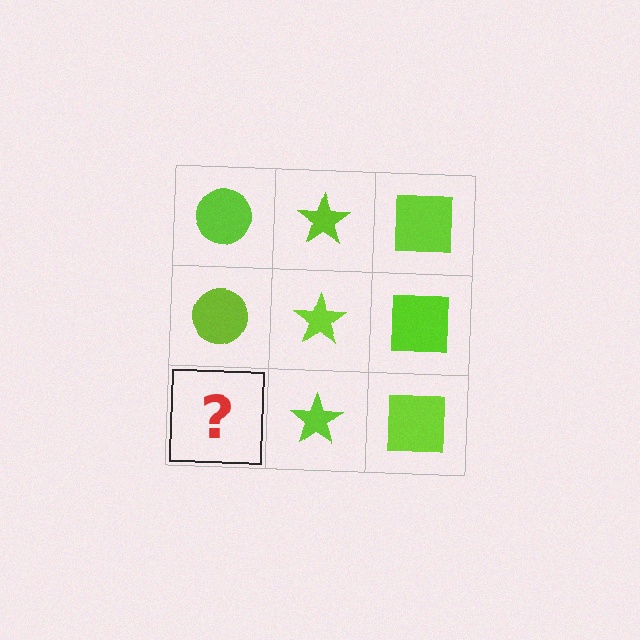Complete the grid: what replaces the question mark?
The question mark should be replaced with a lime circle.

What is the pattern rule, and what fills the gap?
The rule is that each column has a consistent shape. The gap should be filled with a lime circle.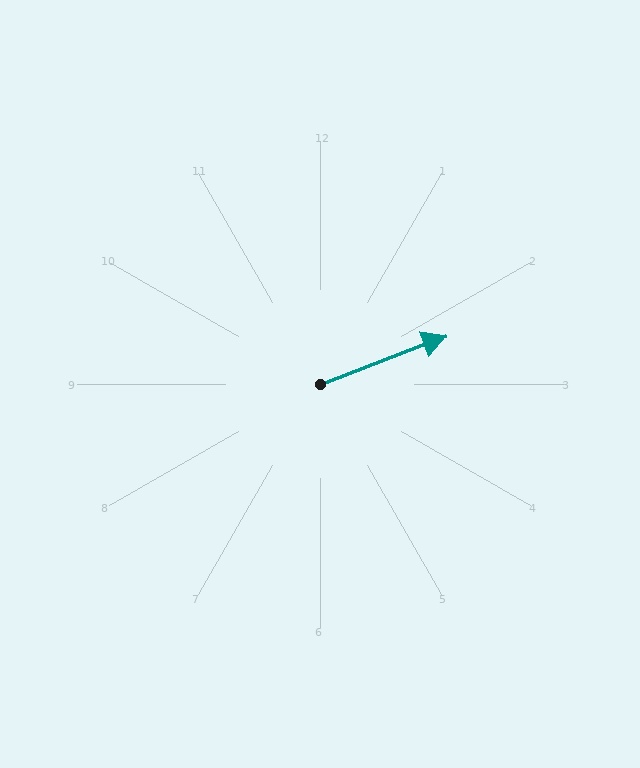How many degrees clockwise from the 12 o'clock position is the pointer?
Approximately 69 degrees.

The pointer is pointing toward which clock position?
Roughly 2 o'clock.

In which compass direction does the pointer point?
East.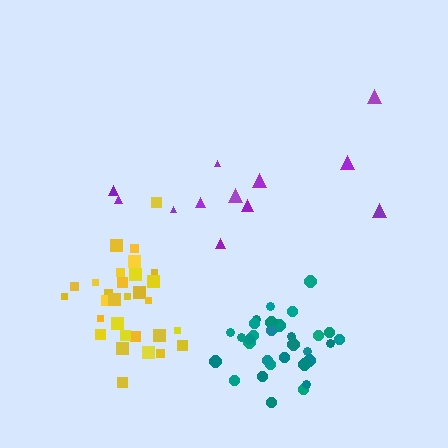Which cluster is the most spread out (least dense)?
Purple.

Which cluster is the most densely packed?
Teal.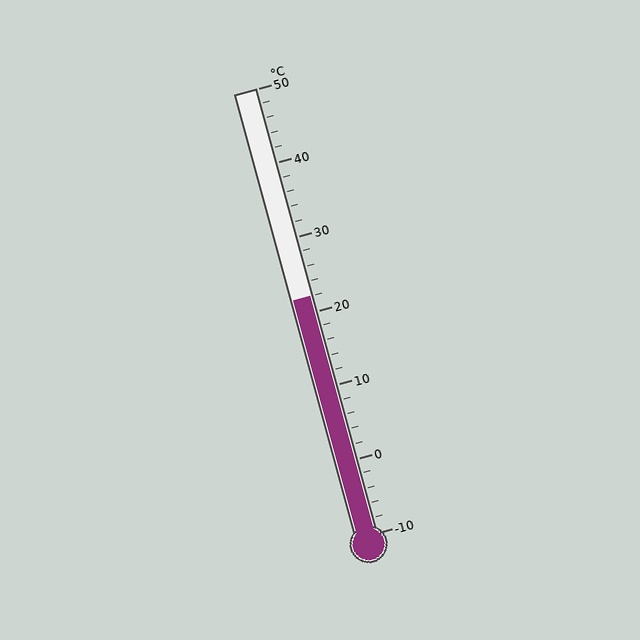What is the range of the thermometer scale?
The thermometer scale ranges from -10°C to 50°C.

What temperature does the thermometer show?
The thermometer shows approximately 22°C.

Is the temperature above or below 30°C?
The temperature is below 30°C.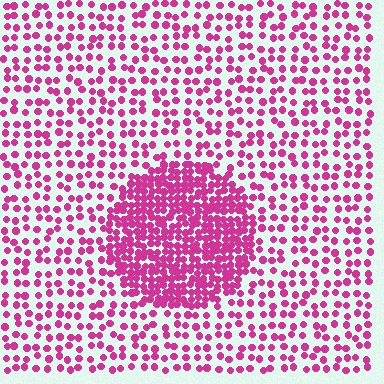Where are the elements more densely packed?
The elements are more densely packed inside the circle boundary.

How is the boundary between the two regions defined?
The boundary is defined by a change in element density (approximately 2.5x ratio). All elements are the same color, size, and shape.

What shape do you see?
I see a circle.